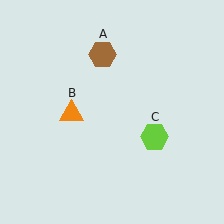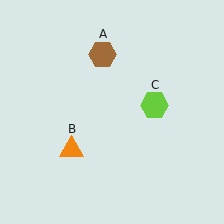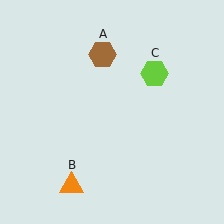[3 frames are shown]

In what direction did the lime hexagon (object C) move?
The lime hexagon (object C) moved up.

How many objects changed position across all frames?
2 objects changed position: orange triangle (object B), lime hexagon (object C).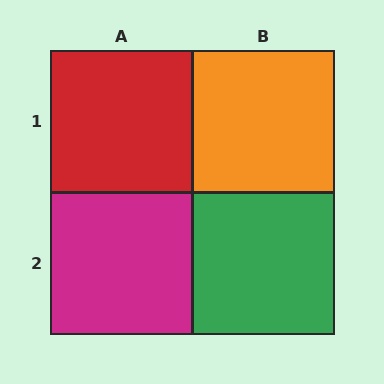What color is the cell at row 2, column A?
Magenta.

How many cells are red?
1 cell is red.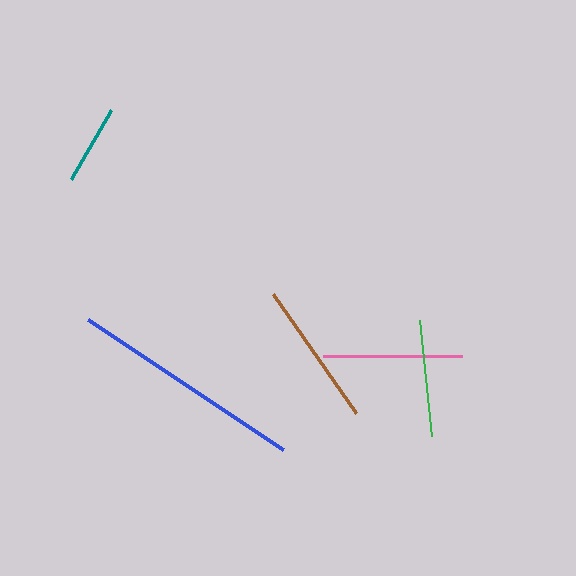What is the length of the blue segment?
The blue segment is approximately 235 pixels long.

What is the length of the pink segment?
The pink segment is approximately 139 pixels long.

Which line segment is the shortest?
The teal line is the shortest at approximately 80 pixels.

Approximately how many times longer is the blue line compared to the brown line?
The blue line is approximately 1.6 times the length of the brown line.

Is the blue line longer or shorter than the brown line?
The blue line is longer than the brown line.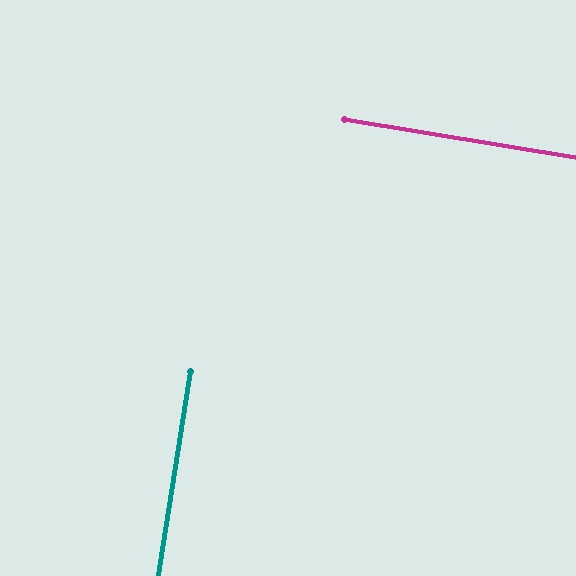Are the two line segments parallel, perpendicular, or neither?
Perpendicular — they meet at approximately 90°.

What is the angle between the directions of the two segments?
Approximately 90 degrees.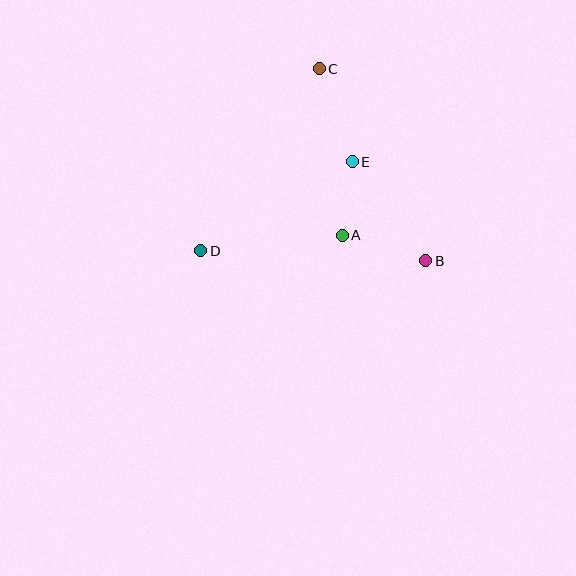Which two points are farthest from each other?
Points B and D are farthest from each other.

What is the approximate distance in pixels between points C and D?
The distance between C and D is approximately 218 pixels.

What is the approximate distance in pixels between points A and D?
The distance between A and D is approximately 143 pixels.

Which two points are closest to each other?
Points A and E are closest to each other.